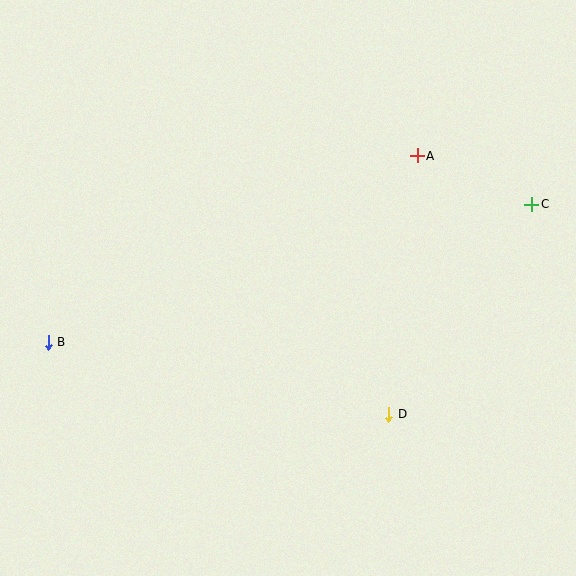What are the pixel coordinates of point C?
Point C is at (532, 204).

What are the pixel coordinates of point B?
Point B is at (48, 342).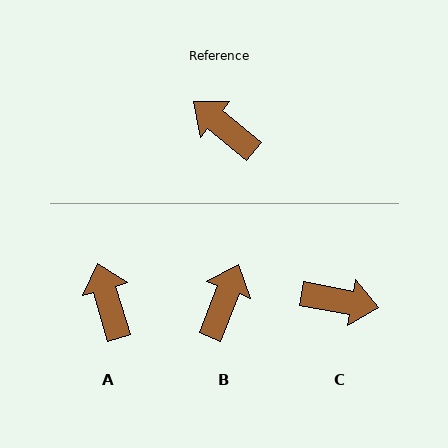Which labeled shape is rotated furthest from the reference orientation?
C, about 151 degrees away.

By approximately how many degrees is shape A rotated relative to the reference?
Approximately 34 degrees clockwise.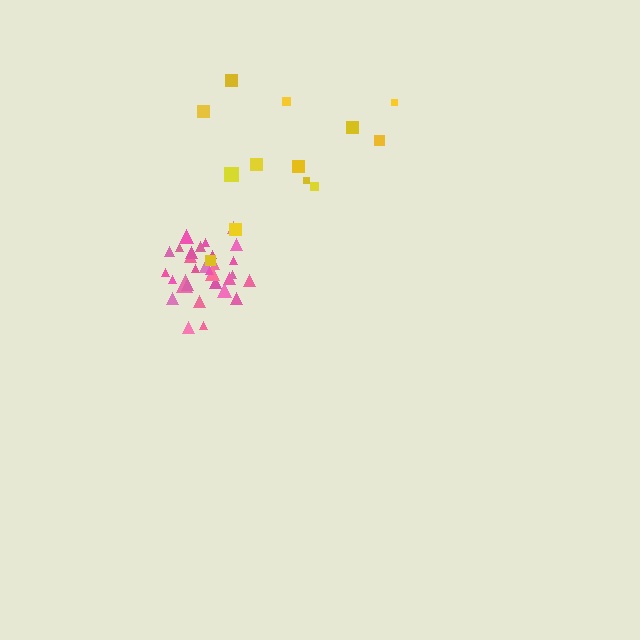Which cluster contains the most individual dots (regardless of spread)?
Pink (34).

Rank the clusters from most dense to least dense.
pink, yellow.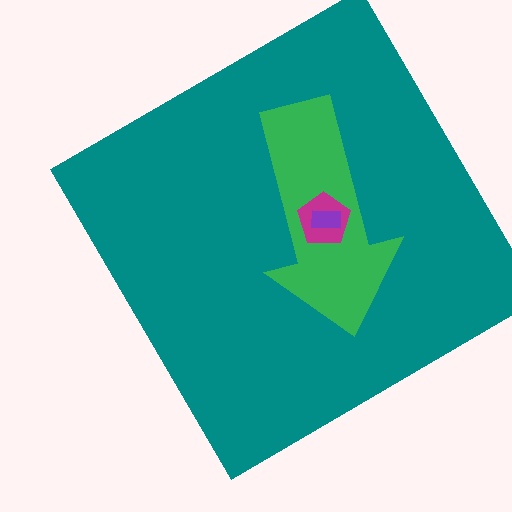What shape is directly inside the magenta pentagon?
The purple rectangle.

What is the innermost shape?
The purple rectangle.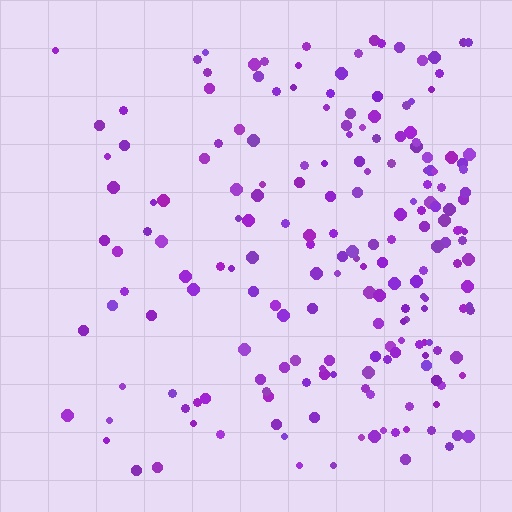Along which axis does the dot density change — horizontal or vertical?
Horizontal.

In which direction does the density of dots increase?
From left to right, with the right side densest.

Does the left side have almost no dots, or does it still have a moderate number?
Still a moderate number, just noticeably fewer than the right.